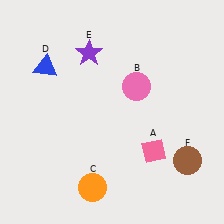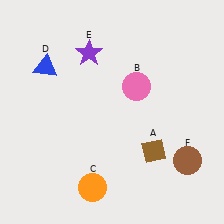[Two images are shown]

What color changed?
The diamond (A) changed from pink in Image 1 to brown in Image 2.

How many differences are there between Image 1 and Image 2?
There is 1 difference between the two images.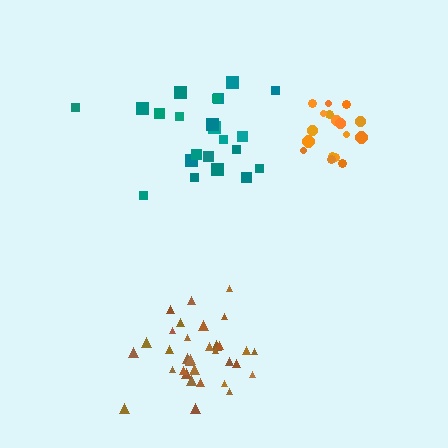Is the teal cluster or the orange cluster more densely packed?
Orange.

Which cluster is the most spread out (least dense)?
Teal.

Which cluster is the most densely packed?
Orange.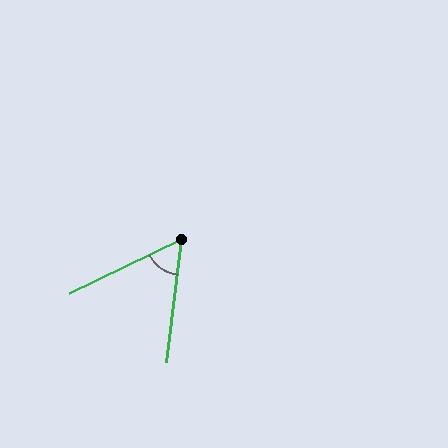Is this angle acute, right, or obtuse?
It is acute.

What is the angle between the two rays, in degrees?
Approximately 57 degrees.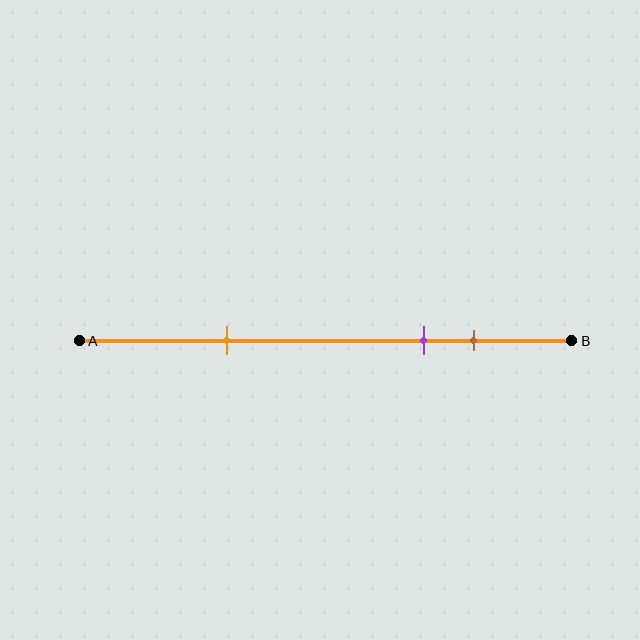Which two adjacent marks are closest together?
The purple and brown marks are the closest adjacent pair.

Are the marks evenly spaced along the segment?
No, the marks are not evenly spaced.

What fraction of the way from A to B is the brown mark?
The brown mark is approximately 80% (0.8) of the way from A to B.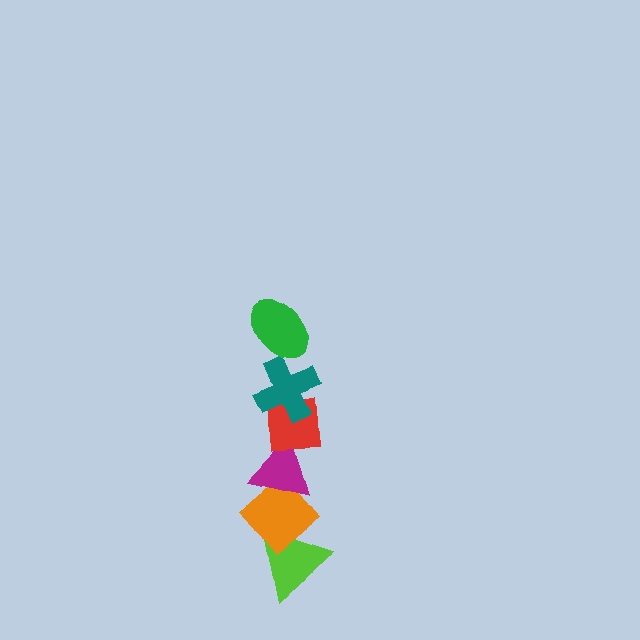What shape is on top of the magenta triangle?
The red square is on top of the magenta triangle.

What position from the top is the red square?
The red square is 3rd from the top.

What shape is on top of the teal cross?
The green ellipse is on top of the teal cross.